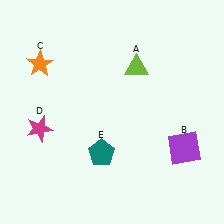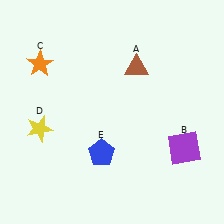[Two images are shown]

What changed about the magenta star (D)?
In Image 1, D is magenta. In Image 2, it changed to yellow.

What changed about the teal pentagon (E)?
In Image 1, E is teal. In Image 2, it changed to blue.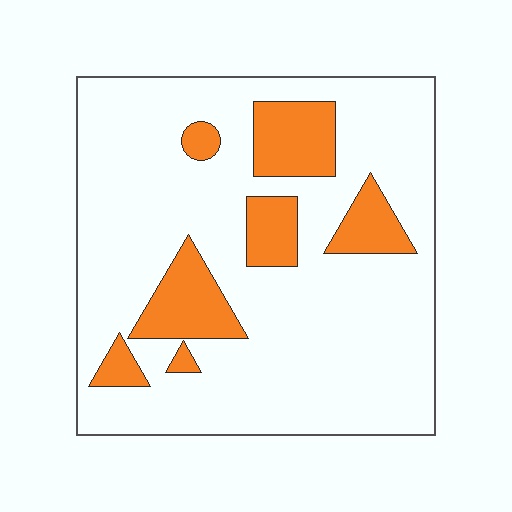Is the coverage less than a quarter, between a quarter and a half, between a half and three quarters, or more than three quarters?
Less than a quarter.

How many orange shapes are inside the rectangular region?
7.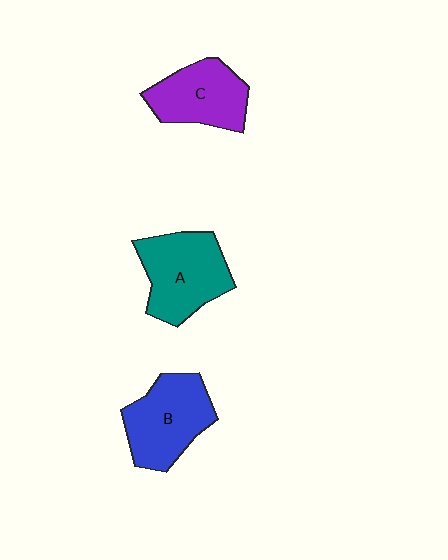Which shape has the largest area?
Shape A (teal).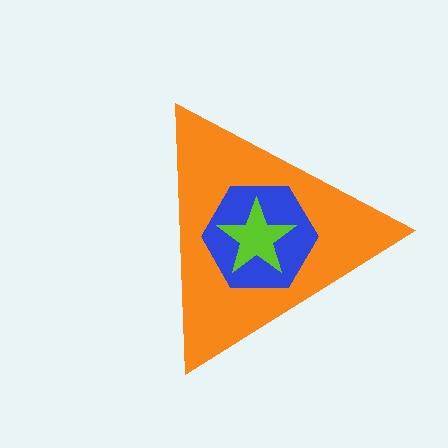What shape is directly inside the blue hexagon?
The lime star.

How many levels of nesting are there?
3.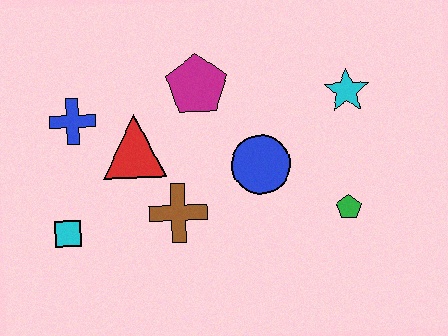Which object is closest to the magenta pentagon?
The red triangle is closest to the magenta pentagon.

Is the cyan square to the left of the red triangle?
Yes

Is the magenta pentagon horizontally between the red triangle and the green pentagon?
Yes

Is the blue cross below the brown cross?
No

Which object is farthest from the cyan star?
The cyan square is farthest from the cyan star.